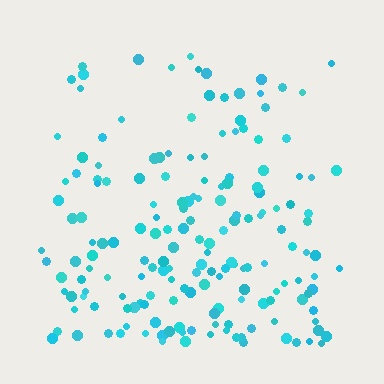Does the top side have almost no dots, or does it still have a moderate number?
Still a moderate number, just noticeably fewer than the bottom.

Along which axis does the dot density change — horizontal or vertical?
Vertical.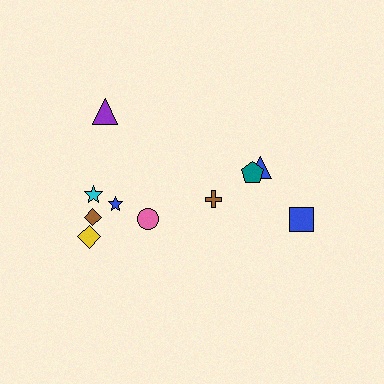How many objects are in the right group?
There are 4 objects.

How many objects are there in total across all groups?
There are 10 objects.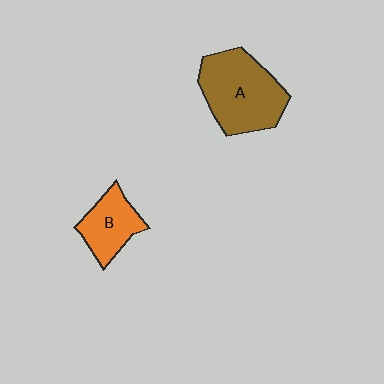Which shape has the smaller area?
Shape B (orange).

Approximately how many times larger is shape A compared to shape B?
Approximately 1.8 times.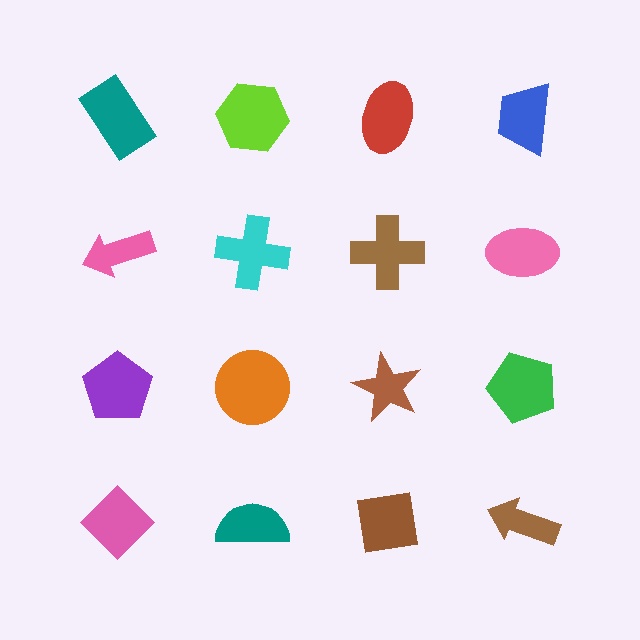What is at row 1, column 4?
A blue trapezoid.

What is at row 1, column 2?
A lime hexagon.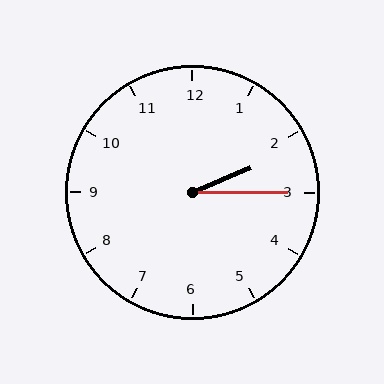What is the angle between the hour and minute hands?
Approximately 22 degrees.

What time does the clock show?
2:15.